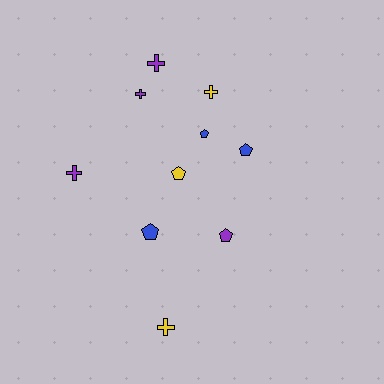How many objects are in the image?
There are 10 objects.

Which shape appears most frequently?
Cross, with 5 objects.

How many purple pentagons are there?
There is 1 purple pentagon.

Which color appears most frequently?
Purple, with 4 objects.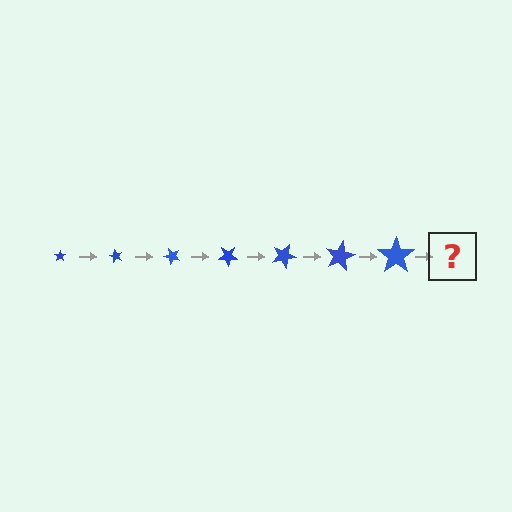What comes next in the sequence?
The next element should be a star, larger than the previous one and rotated 420 degrees from the start.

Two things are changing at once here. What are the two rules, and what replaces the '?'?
The two rules are that the star grows larger each step and it rotates 60 degrees each step. The '?' should be a star, larger than the previous one and rotated 420 degrees from the start.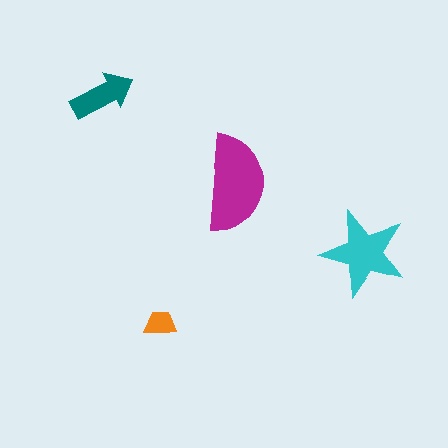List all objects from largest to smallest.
The magenta semicircle, the cyan star, the teal arrow, the orange trapezoid.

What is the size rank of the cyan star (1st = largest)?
2nd.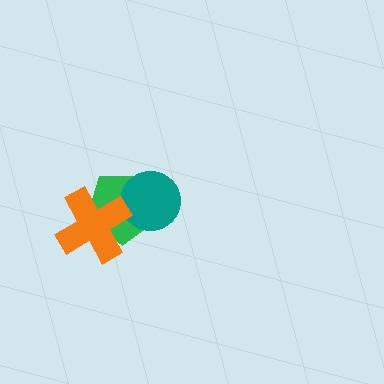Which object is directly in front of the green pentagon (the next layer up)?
The teal circle is directly in front of the green pentagon.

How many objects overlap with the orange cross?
1 object overlaps with the orange cross.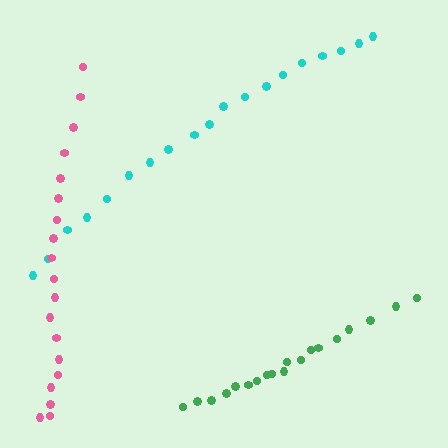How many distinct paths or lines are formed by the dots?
There are 3 distinct paths.